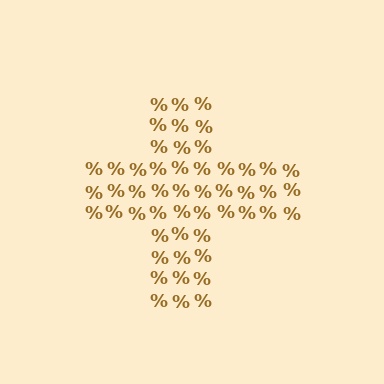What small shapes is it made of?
It is made of small percent signs.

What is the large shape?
The large shape is a cross.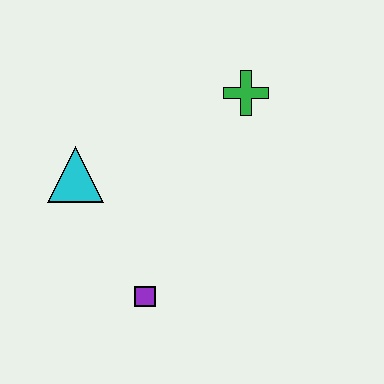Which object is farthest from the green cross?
The purple square is farthest from the green cross.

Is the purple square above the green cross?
No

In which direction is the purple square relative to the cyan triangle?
The purple square is below the cyan triangle.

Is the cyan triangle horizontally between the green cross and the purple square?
No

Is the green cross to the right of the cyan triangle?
Yes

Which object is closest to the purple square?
The cyan triangle is closest to the purple square.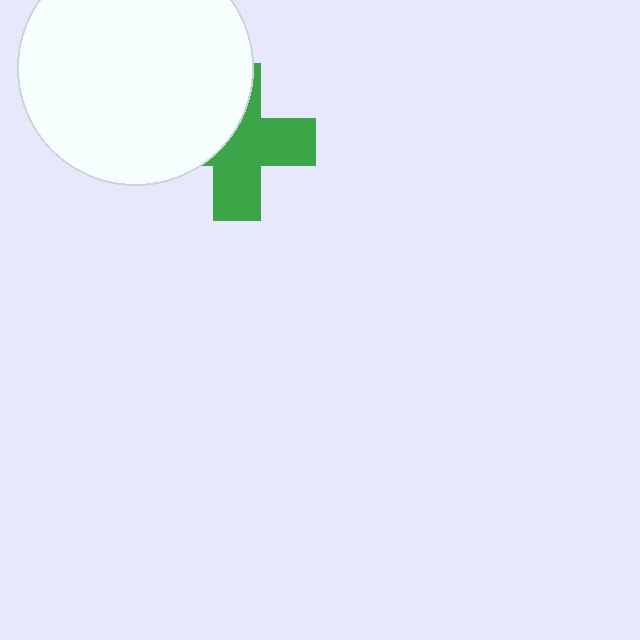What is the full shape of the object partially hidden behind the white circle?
The partially hidden object is a green cross.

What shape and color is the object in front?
The object in front is a white circle.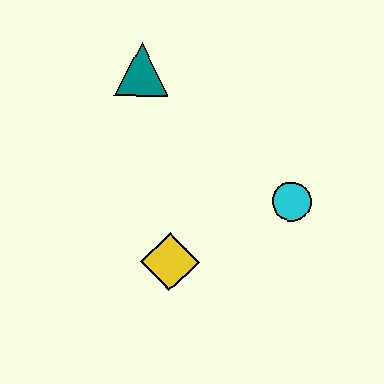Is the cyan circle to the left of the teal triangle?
No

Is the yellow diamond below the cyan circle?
Yes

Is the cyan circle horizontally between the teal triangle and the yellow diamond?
No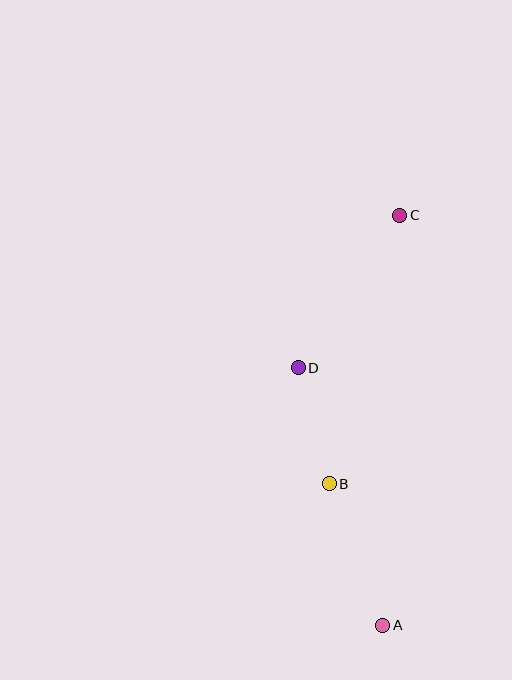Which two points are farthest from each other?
Points A and C are farthest from each other.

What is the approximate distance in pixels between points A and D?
The distance between A and D is approximately 271 pixels.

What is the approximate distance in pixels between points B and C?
The distance between B and C is approximately 278 pixels.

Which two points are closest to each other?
Points B and D are closest to each other.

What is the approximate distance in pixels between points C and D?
The distance between C and D is approximately 183 pixels.